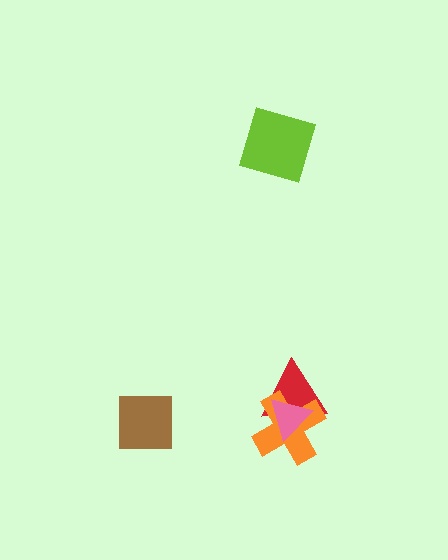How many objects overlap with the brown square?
0 objects overlap with the brown square.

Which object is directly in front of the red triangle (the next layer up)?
The orange cross is directly in front of the red triangle.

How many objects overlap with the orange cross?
2 objects overlap with the orange cross.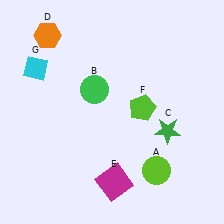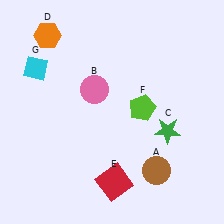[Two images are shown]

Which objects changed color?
A changed from lime to brown. B changed from green to pink. E changed from magenta to red.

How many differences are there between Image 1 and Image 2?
There are 3 differences between the two images.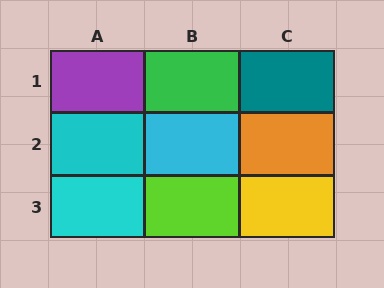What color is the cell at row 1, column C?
Teal.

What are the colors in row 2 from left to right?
Cyan, cyan, orange.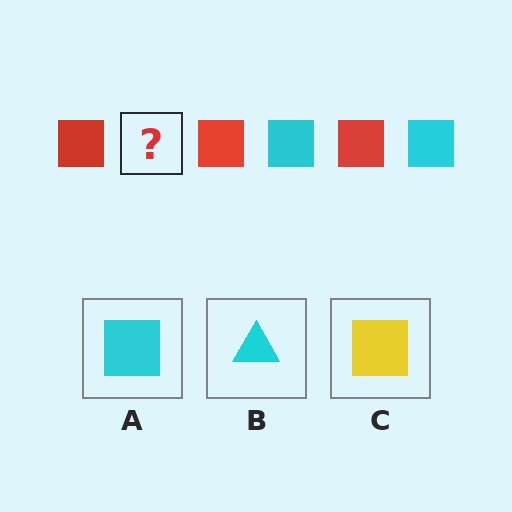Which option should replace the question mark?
Option A.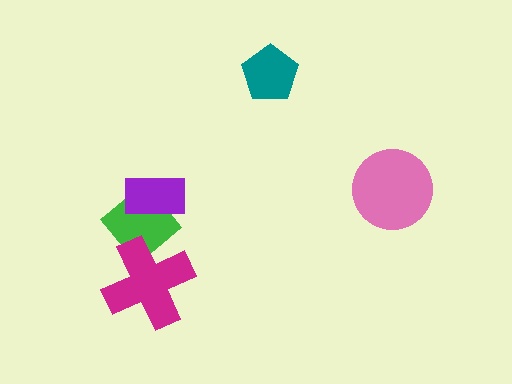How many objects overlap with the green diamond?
2 objects overlap with the green diamond.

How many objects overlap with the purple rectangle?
1 object overlaps with the purple rectangle.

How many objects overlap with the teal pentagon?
0 objects overlap with the teal pentagon.